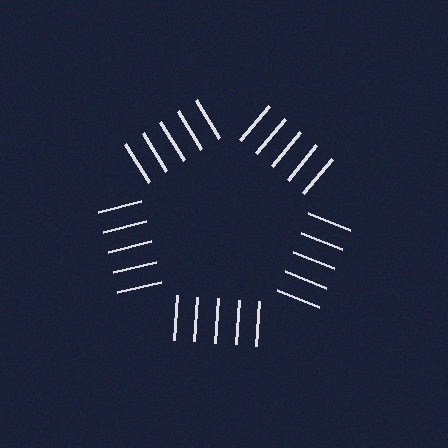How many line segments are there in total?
25 — 5 along each of the 5 edges.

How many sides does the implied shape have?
5 sides — the line-ends trace a pentagon.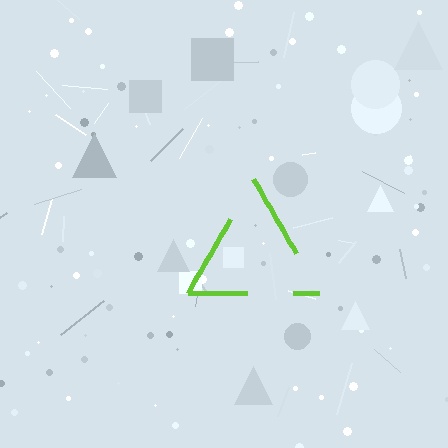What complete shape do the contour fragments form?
The contour fragments form a triangle.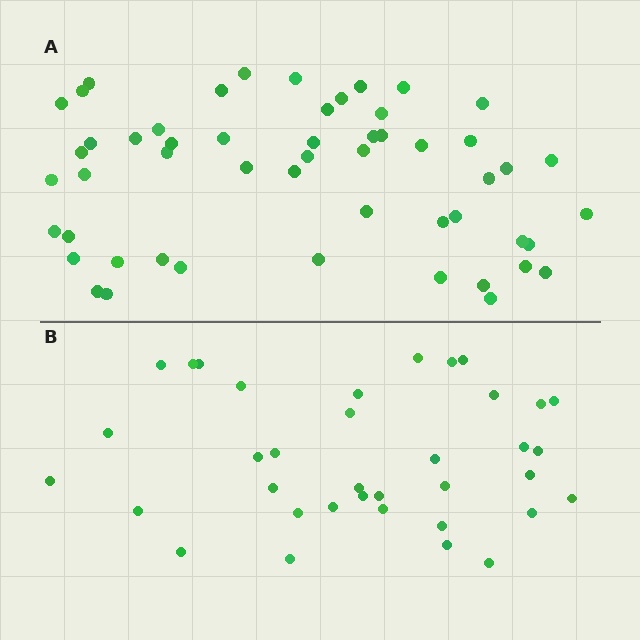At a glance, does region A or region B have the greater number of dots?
Region A (the top region) has more dots.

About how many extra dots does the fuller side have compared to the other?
Region A has approximately 15 more dots than region B.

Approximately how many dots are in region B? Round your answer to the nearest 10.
About 40 dots. (The exact count is 36, which rounds to 40.)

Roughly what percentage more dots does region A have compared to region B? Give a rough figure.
About 45% more.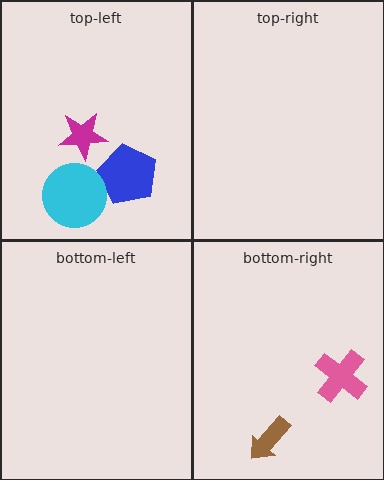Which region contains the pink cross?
The bottom-right region.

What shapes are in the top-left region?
The magenta star, the blue pentagon, the cyan circle.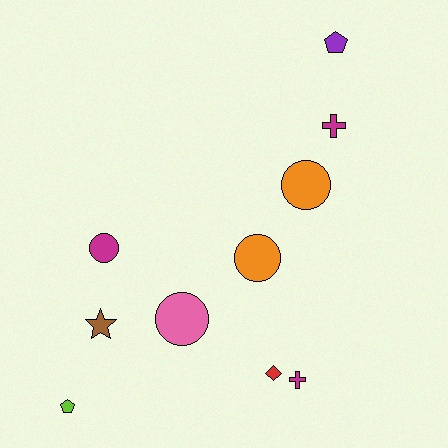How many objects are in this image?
There are 10 objects.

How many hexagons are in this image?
There are no hexagons.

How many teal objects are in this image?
There are no teal objects.